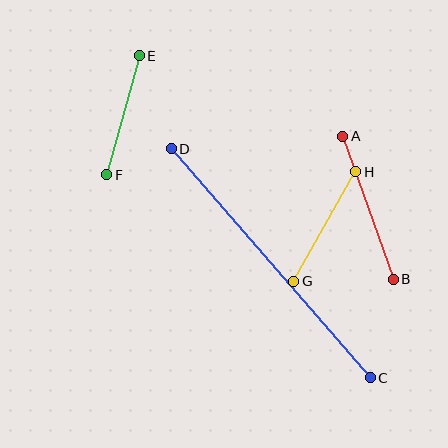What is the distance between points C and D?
The distance is approximately 304 pixels.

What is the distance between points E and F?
The distance is approximately 123 pixels.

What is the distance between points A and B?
The distance is approximately 152 pixels.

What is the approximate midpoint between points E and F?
The midpoint is at approximately (123, 115) pixels.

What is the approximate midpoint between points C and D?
The midpoint is at approximately (271, 263) pixels.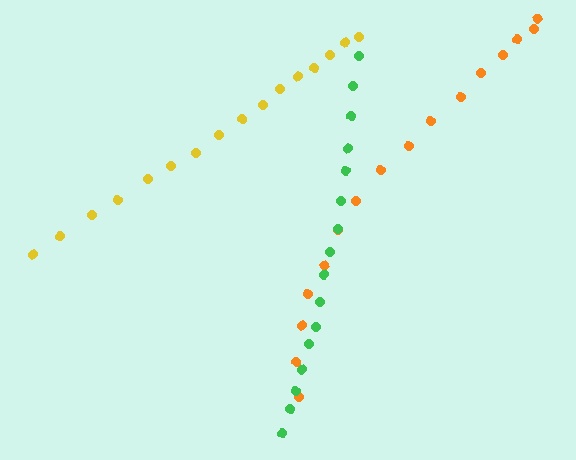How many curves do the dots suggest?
There are 3 distinct paths.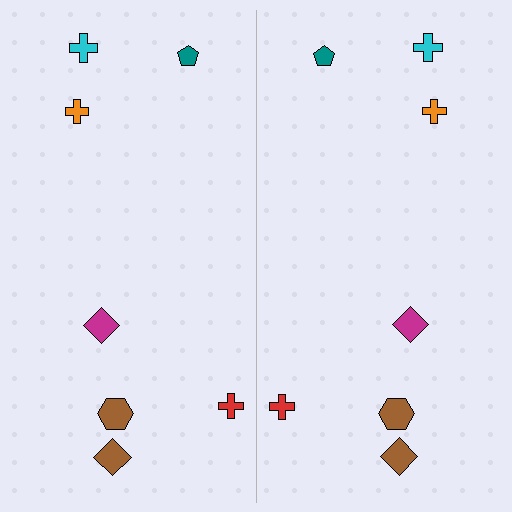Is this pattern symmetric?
Yes, this pattern has bilateral (reflection) symmetry.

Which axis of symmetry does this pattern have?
The pattern has a vertical axis of symmetry running through the center of the image.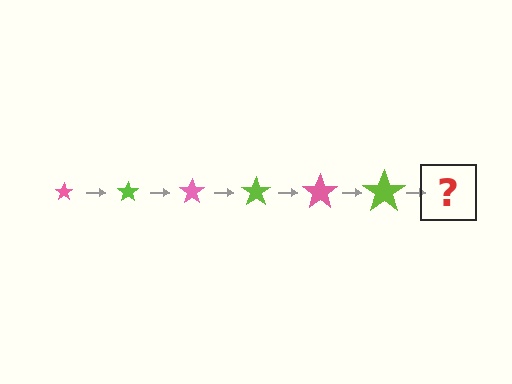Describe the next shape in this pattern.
It should be a pink star, larger than the previous one.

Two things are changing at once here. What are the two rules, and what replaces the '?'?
The two rules are that the star grows larger each step and the color cycles through pink and lime. The '?' should be a pink star, larger than the previous one.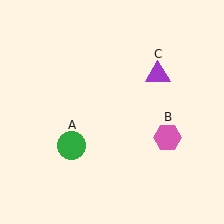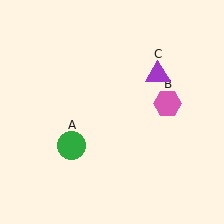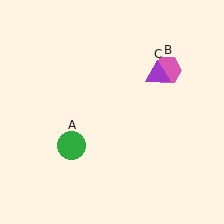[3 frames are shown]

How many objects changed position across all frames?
1 object changed position: pink hexagon (object B).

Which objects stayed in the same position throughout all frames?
Green circle (object A) and purple triangle (object C) remained stationary.